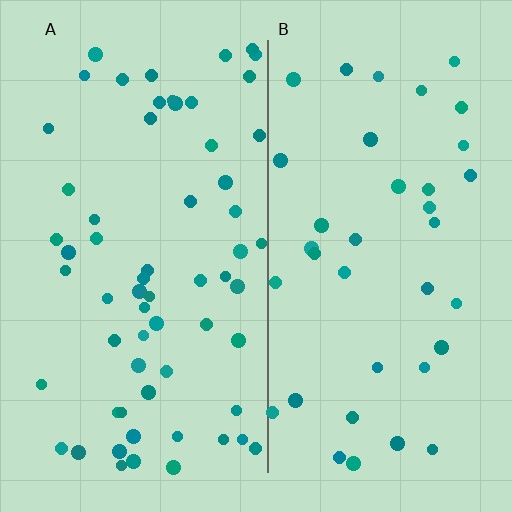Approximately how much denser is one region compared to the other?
Approximately 1.7× — region A over region B.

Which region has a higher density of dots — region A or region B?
A (the left).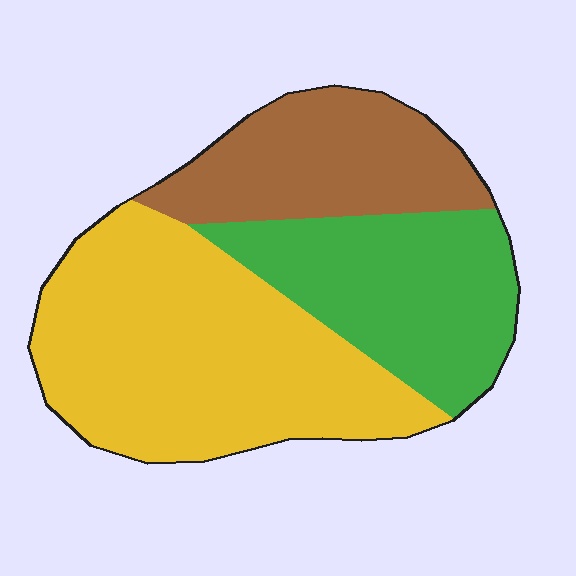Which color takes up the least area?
Brown, at roughly 25%.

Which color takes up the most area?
Yellow, at roughly 50%.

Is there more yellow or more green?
Yellow.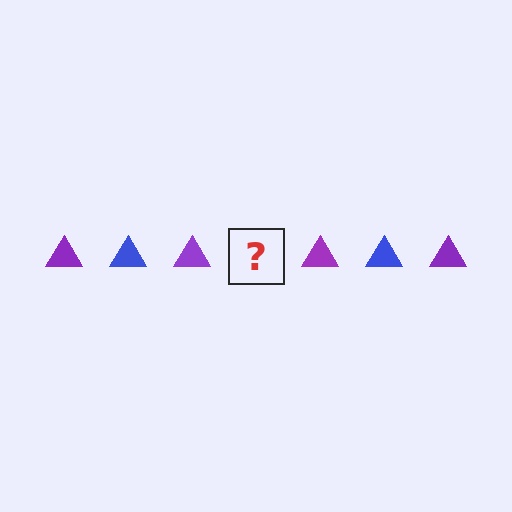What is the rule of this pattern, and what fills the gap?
The rule is that the pattern cycles through purple, blue triangles. The gap should be filled with a blue triangle.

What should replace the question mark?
The question mark should be replaced with a blue triangle.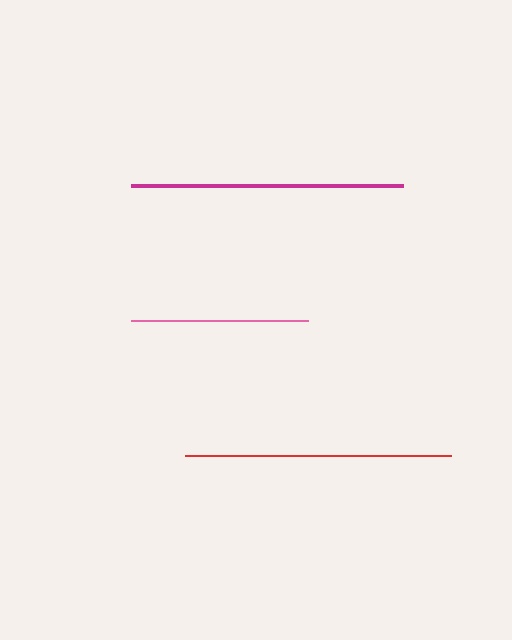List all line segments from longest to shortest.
From longest to shortest: magenta, red, pink.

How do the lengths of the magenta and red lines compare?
The magenta and red lines are approximately the same length.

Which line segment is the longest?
The magenta line is the longest at approximately 272 pixels.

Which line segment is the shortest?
The pink line is the shortest at approximately 177 pixels.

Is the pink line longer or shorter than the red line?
The red line is longer than the pink line.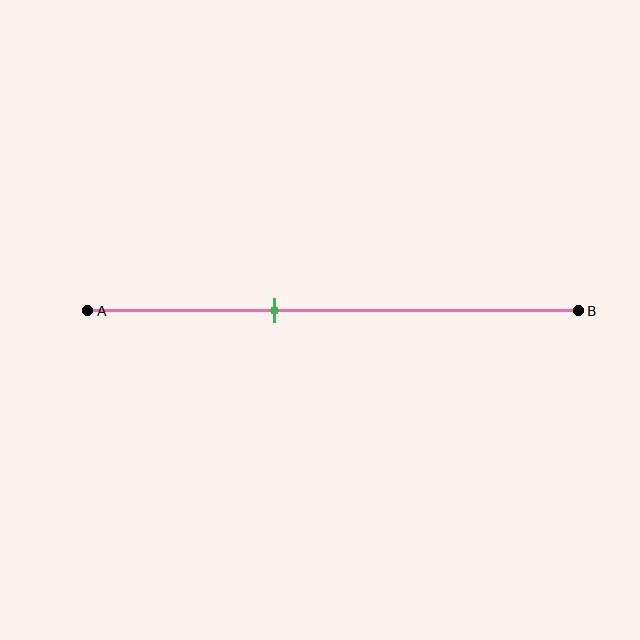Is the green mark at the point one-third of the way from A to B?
No, the mark is at about 40% from A, not at the 33% one-third point.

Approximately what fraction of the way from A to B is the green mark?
The green mark is approximately 40% of the way from A to B.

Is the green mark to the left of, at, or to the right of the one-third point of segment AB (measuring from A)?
The green mark is to the right of the one-third point of segment AB.